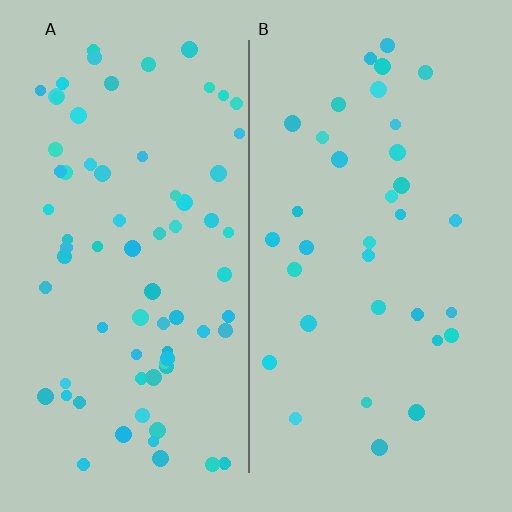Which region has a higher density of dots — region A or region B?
A (the left).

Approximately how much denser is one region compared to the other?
Approximately 2.1× — region A over region B.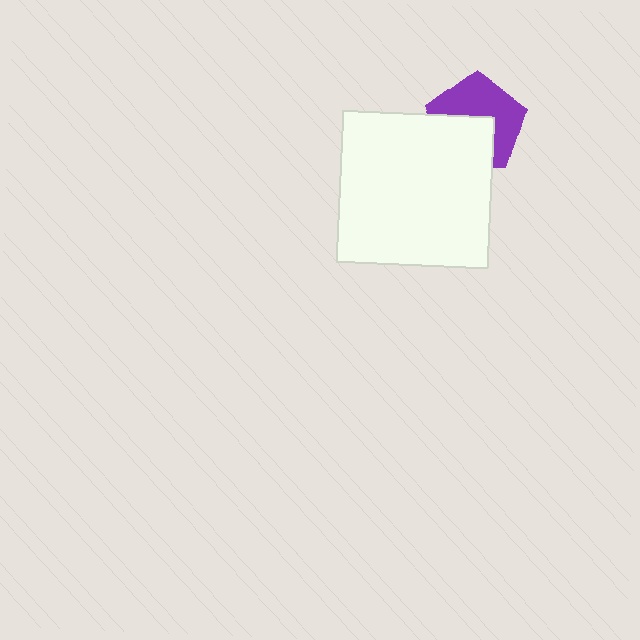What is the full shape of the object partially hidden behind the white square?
The partially hidden object is a purple pentagon.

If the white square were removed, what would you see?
You would see the complete purple pentagon.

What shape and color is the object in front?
The object in front is a white square.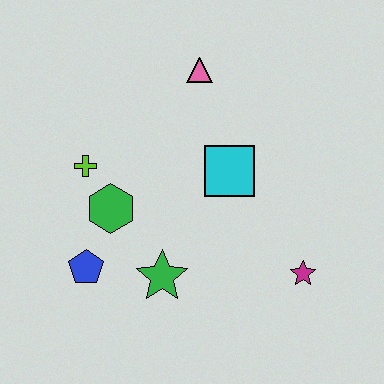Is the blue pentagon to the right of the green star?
No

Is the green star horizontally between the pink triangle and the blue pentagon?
Yes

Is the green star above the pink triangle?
No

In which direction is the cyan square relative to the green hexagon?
The cyan square is to the right of the green hexagon.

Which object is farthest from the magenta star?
The lime cross is farthest from the magenta star.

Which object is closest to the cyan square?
The pink triangle is closest to the cyan square.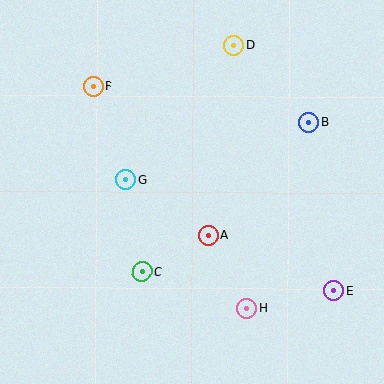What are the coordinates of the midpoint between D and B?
The midpoint between D and B is at (271, 84).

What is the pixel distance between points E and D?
The distance between E and D is 265 pixels.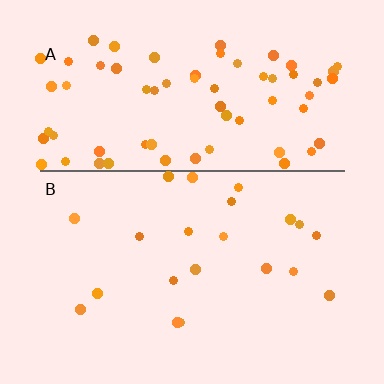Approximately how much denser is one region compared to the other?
Approximately 3.4× — region A over region B.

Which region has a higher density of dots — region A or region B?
A (the top).